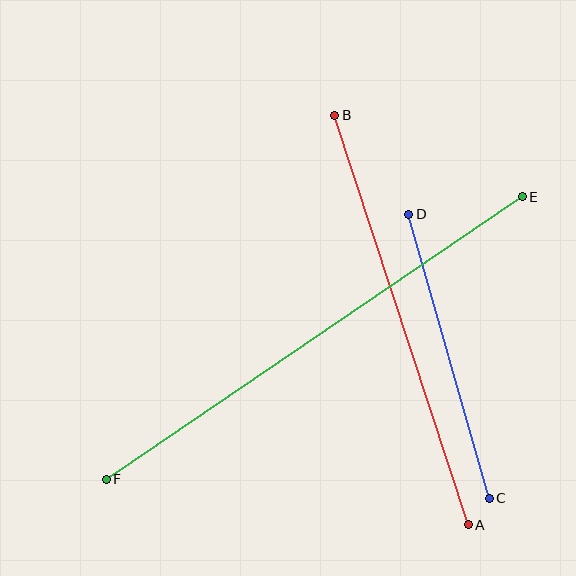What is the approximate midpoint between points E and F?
The midpoint is at approximately (314, 338) pixels.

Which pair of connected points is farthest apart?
Points E and F are farthest apart.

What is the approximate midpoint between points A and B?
The midpoint is at approximately (402, 320) pixels.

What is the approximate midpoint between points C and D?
The midpoint is at approximately (449, 356) pixels.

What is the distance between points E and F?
The distance is approximately 503 pixels.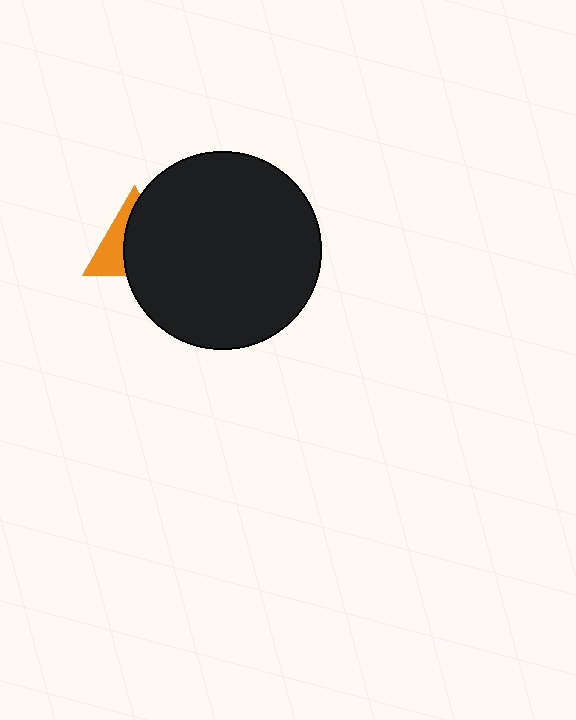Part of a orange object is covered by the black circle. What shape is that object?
It is a triangle.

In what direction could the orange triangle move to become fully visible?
The orange triangle could move left. That would shift it out from behind the black circle entirely.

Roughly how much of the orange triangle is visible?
A small part of it is visible (roughly 38%).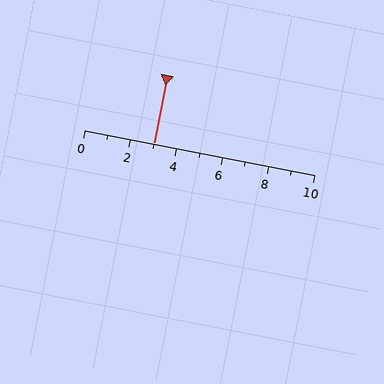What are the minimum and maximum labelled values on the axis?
The axis runs from 0 to 10.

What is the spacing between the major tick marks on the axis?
The major ticks are spaced 2 apart.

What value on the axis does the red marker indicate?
The marker indicates approximately 3.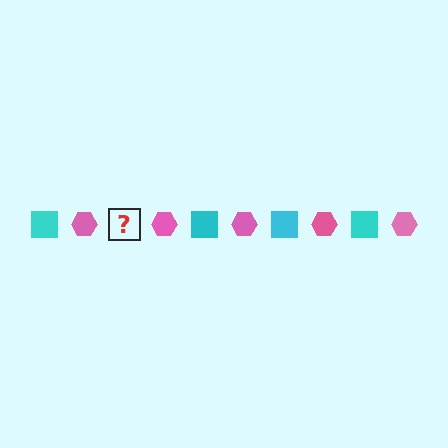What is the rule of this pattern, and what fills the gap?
The rule is that the pattern alternates between cyan square and pink hexagon. The gap should be filled with a cyan square.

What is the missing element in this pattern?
The missing element is a cyan square.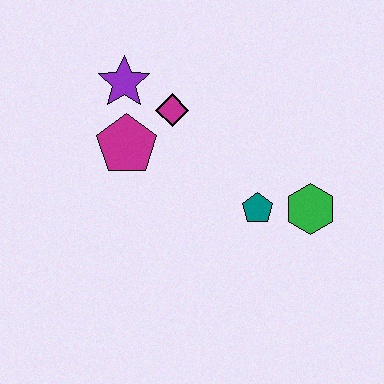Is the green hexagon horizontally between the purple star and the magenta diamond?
No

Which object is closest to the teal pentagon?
The green hexagon is closest to the teal pentagon.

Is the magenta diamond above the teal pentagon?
Yes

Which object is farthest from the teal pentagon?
The purple star is farthest from the teal pentagon.